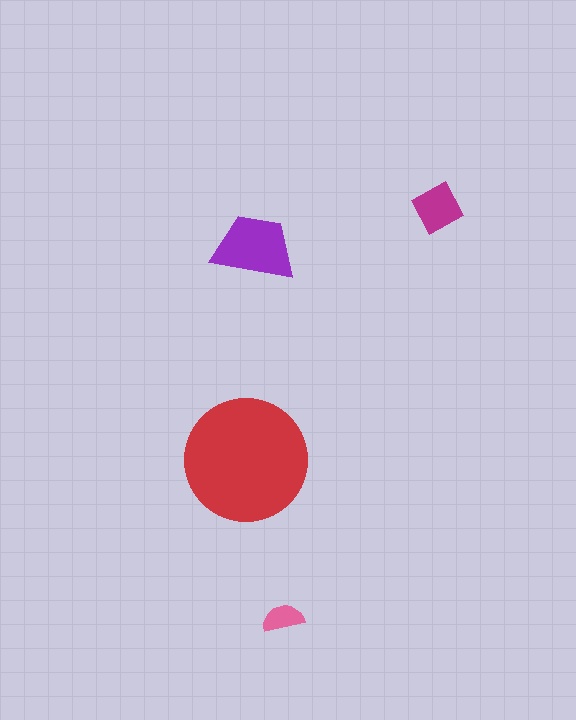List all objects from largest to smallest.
The red circle, the purple trapezoid, the magenta diamond, the pink semicircle.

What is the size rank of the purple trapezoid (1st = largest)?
2nd.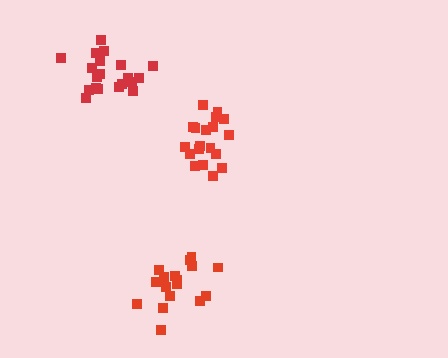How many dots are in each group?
Group 1: 20 dots, Group 2: 17 dots, Group 3: 19 dots (56 total).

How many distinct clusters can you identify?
There are 3 distinct clusters.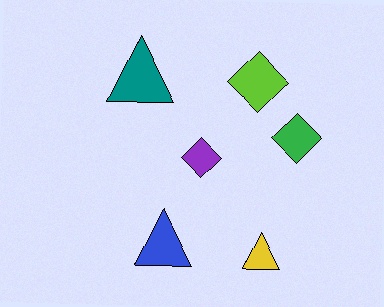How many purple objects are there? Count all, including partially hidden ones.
There is 1 purple object.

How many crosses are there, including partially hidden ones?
There are no crosses.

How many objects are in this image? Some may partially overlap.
There are 6 objects.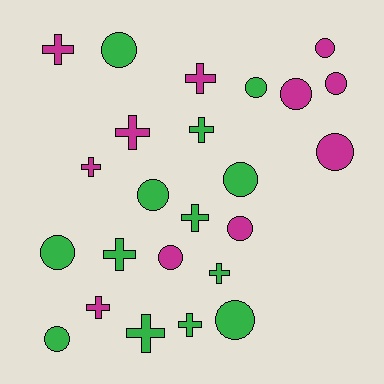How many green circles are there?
There are 7 green circles.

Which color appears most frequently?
Green, with 13 objects.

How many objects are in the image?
There are 24 objects.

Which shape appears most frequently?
Circle, with 13 objects.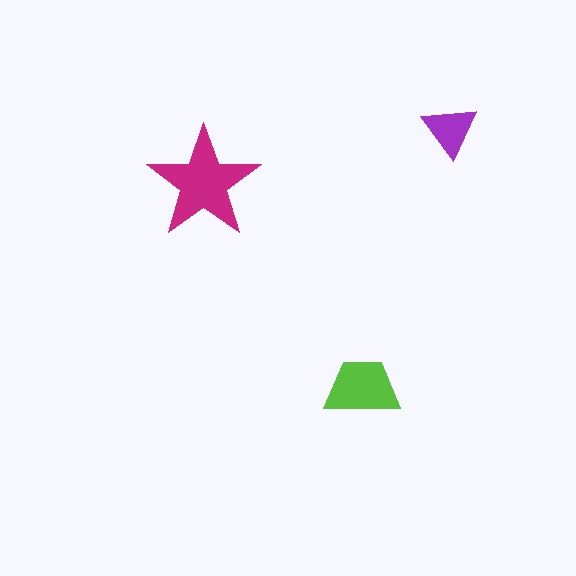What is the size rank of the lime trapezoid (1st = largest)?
2nd.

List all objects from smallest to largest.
The purple triangle, the lime trapezoid, the magenta star.